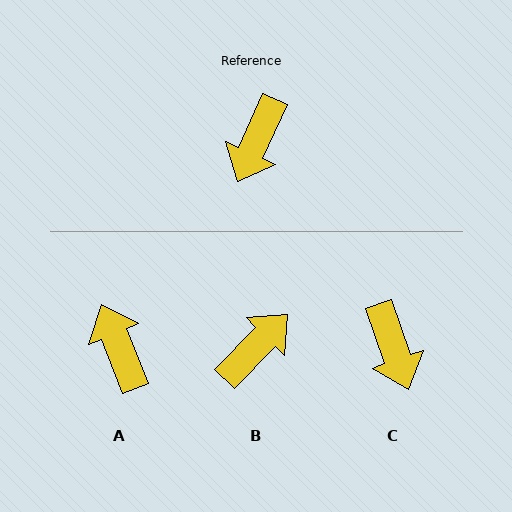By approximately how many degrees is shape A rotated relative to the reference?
Approximately 134 degrees clockwise.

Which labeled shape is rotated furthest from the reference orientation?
B, about 160 degrees away.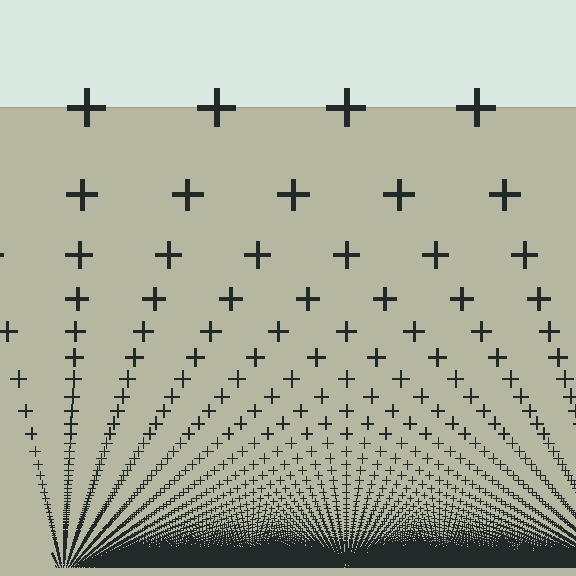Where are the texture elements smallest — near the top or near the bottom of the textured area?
Near the bottom.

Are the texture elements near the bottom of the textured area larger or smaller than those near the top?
Smaller. The gradient is inverted — elements near the bottom are smaller and denser.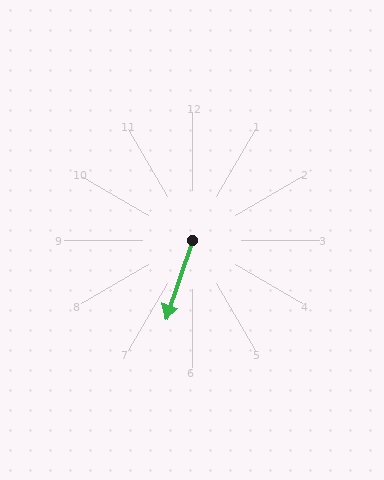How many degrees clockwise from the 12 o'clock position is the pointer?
Approximately 199 degrees.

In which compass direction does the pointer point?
South.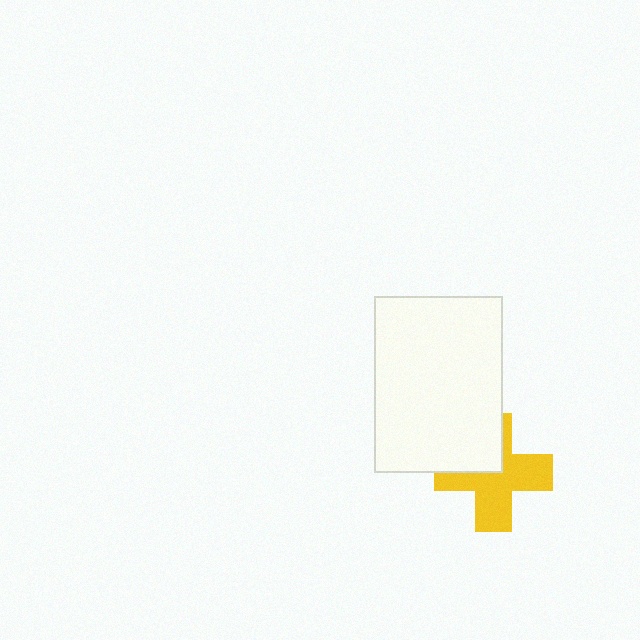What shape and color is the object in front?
The object in front is a white rectangle.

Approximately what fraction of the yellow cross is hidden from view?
Roughly 34% of the yellow cross is hidden behind the white rectangle.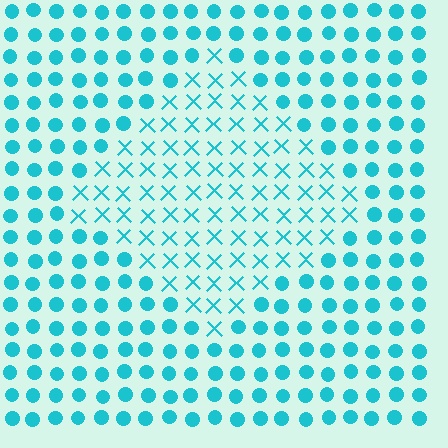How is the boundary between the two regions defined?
The boundary is defined by a change in element shape: X marks inside vs. circles outside. All elements share the same color and spacing.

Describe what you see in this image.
The image is filled with small cyan elements arranged in a uniform grid. A diamond-shaped region contains X marks, while the surrounding area contains circles. The boundary is defined purely by the change in element shape.